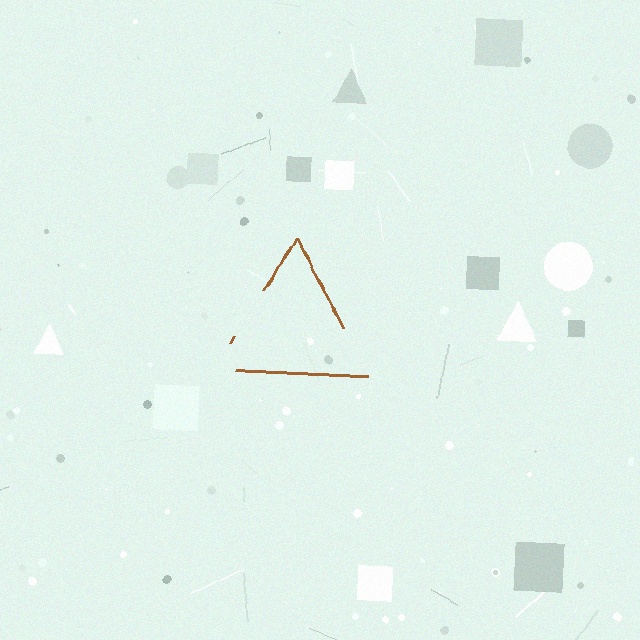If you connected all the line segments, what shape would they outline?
They would outline a triangle.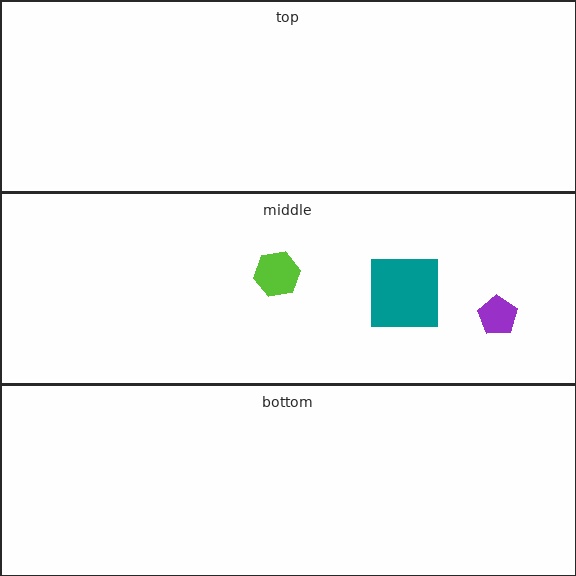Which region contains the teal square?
The middle region.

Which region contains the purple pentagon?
The middle region.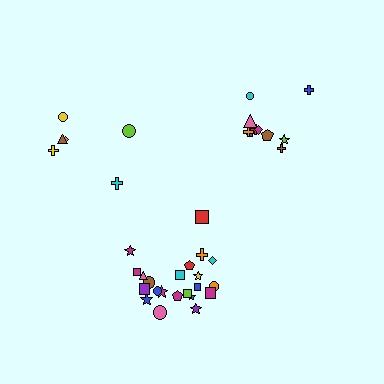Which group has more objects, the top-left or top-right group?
The top-right group.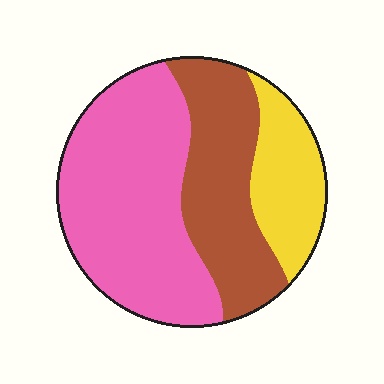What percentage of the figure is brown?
Brown covers about 30% of the figure.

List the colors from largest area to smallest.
From largest to smallest: pink, brown, yellow.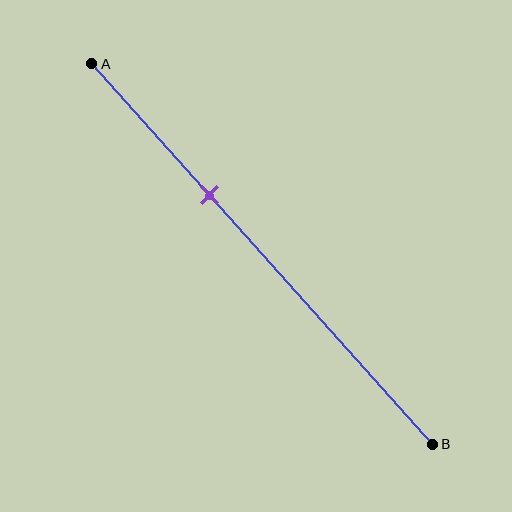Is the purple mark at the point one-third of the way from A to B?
Yes, the mark is approximately at the one-third point.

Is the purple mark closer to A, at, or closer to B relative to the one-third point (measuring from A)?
The purple mark is approximately at the one-third point of segment AB.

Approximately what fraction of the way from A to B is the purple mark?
The purple mark is approximately 35% of the way from A to B.